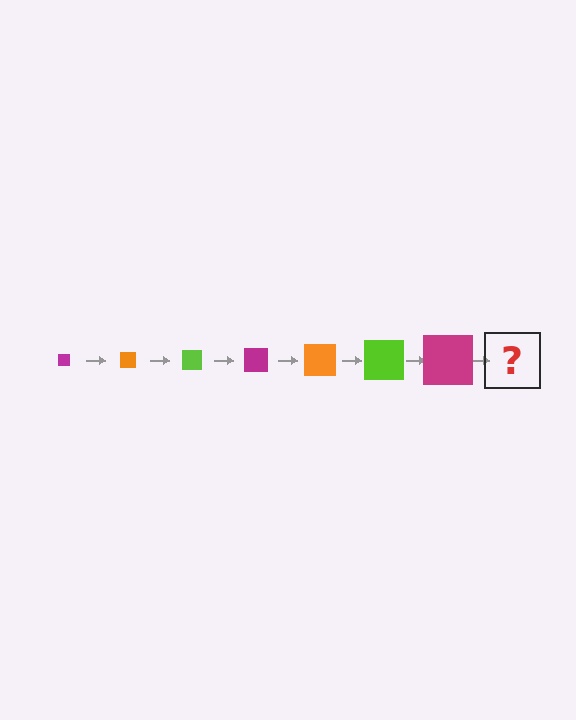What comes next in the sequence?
The next element should be an orange square, larger than the previous one.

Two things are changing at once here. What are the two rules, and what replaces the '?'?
The two rules are that the square grows larger each step and the color cycles through magenta, orange, and lime. The '?' should be an orange square, larger than the previous one.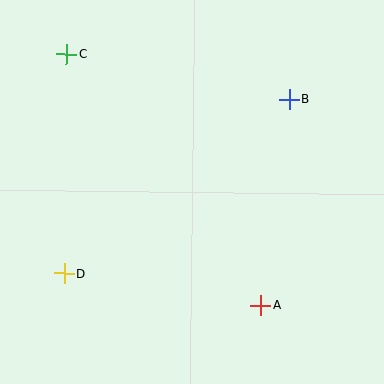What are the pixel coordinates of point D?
Point D is at (64, 273).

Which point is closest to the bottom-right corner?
Point A is closest to the bottom-right corner.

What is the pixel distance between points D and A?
The distance between D and A is 199 pixels.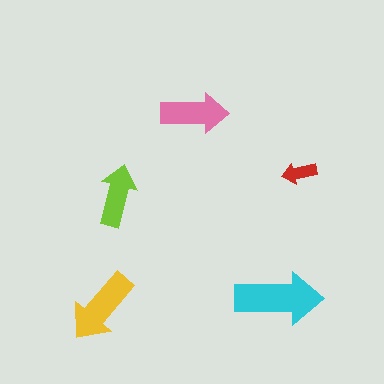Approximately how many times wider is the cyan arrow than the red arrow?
About 2.5 times wider.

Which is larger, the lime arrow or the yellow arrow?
The yellow one.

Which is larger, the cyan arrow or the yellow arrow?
The cyan one.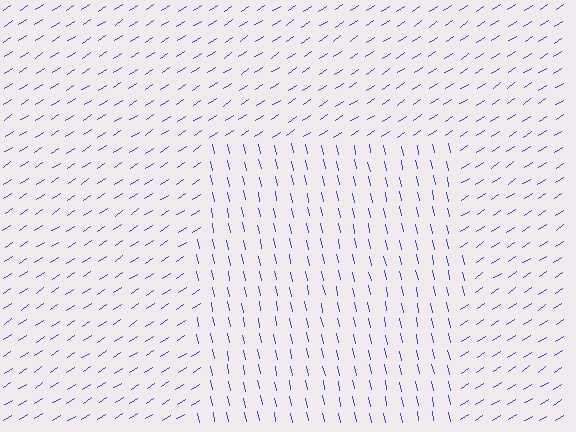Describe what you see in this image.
The image is filled with small blue line segments. A rectangle region in the image has lines oriented differently from the surrounding lines, creating a visible texture boundary.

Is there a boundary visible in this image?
Yes, there is a texture boundary formed by a change in line orientation.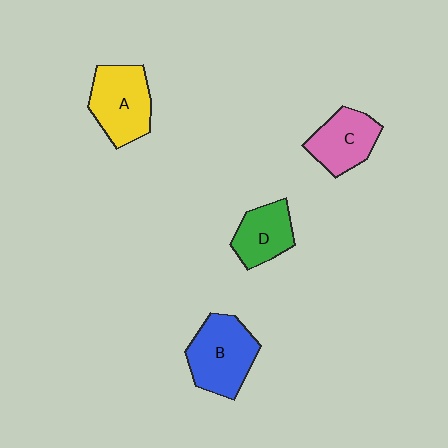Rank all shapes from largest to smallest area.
From largest to smallest: B (blue), A (yellow), C (pink), D (green).